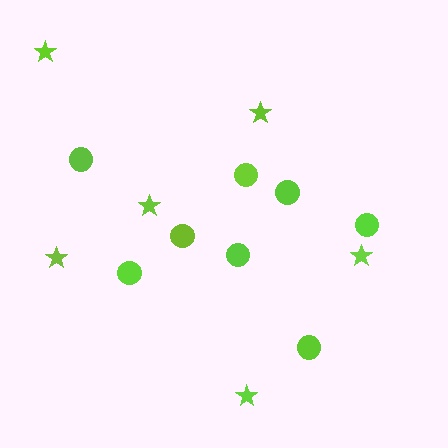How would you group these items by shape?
There are 2 groups: one group of stars (6) and one group of circles (8).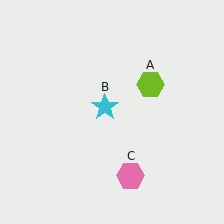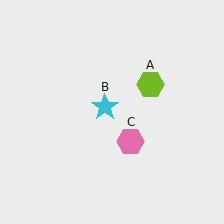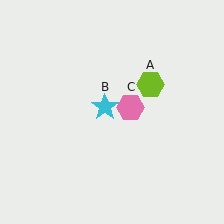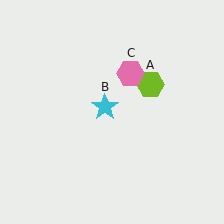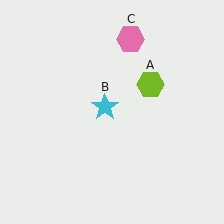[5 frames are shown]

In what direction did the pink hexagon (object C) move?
The pink hexagon (object C) moved up.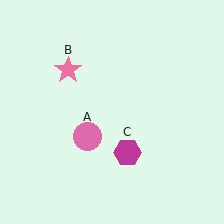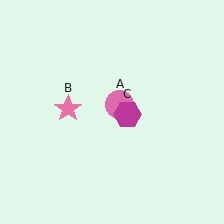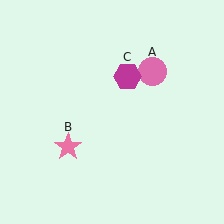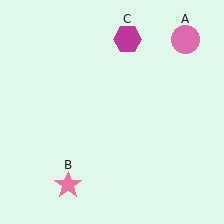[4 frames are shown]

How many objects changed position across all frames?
3 objects changed position: pink circle (object A), pink star (object B), magenta hexagon (object C).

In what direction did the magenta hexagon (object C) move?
The magenta hexagon (object C) moved up.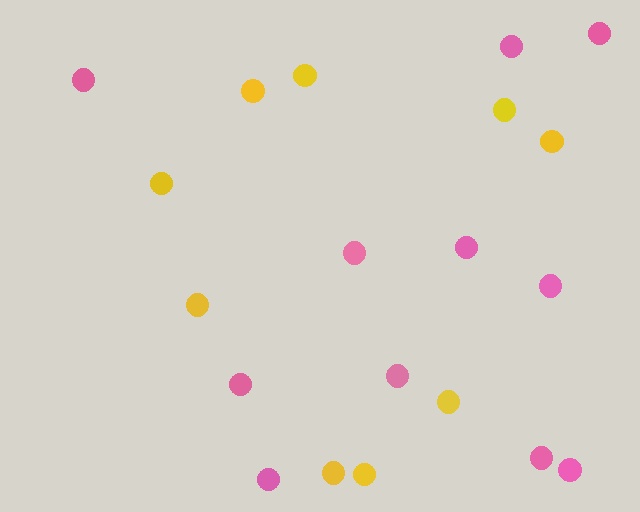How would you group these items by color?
There are 2 groups: one group of pink circles (11) and one group of yellow circles (9).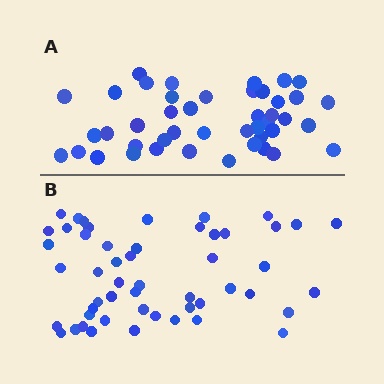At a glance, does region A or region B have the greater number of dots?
Region B (the bottom region) has more dots.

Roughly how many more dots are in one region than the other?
Region B has roughly 8 or so more dots than region A.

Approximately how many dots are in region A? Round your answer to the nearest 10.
About 40 dots. (The exact count is 44, which rounds to 40.)